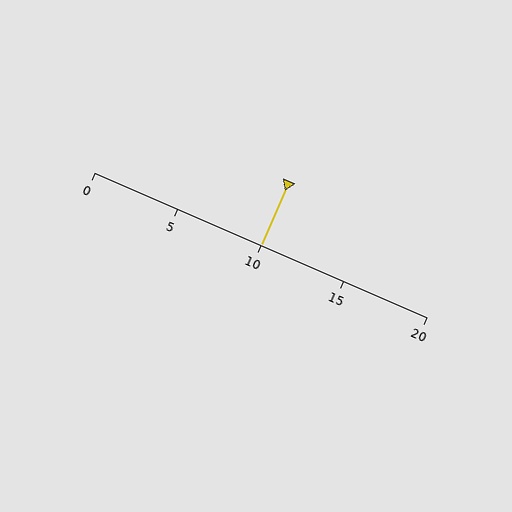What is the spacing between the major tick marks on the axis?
The major ticks are spaced 5 apart.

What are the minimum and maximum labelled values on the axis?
The axis runs from 0 to 20.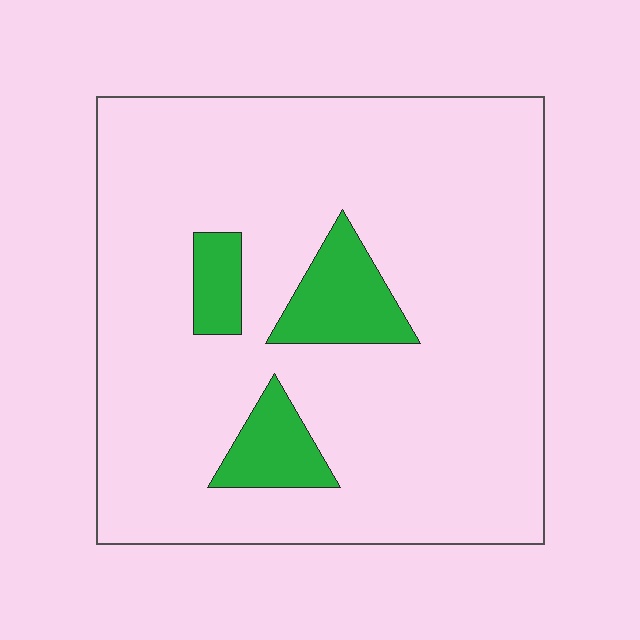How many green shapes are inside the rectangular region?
3.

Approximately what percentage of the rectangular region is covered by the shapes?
Approximately 10%.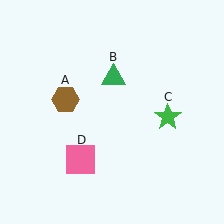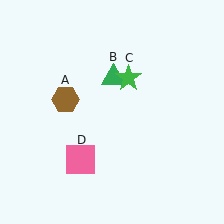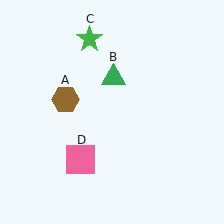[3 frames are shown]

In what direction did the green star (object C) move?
The green star (object C) moved up and to the left.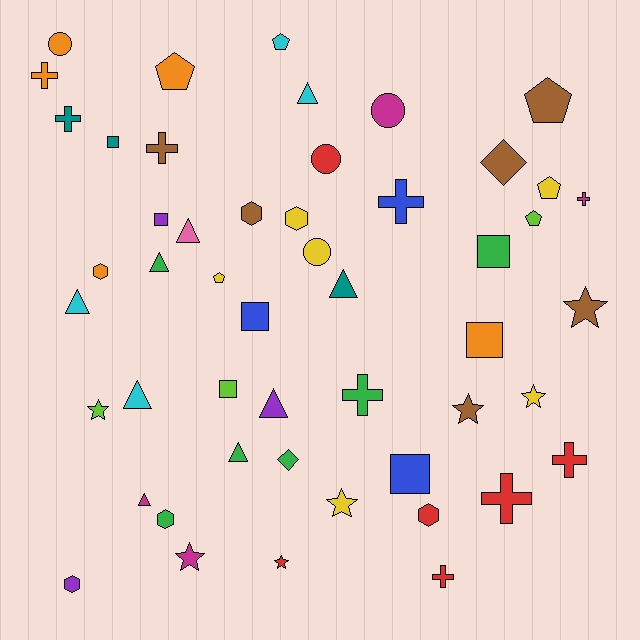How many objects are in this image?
There are 50 objects.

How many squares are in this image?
There are 7 squares.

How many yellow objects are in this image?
There are 6 yellow objects.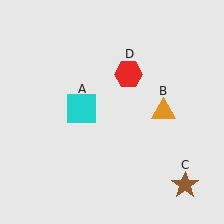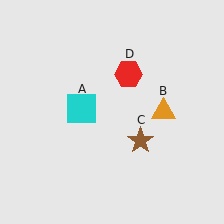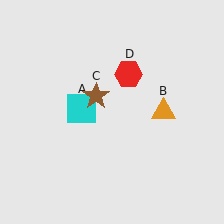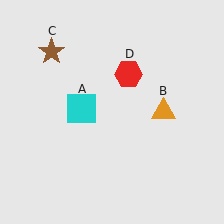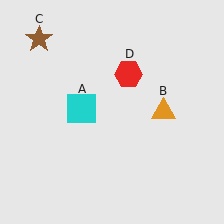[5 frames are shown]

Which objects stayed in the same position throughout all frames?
Cyan square (object A) and orange triangle (object B) and red hexagon (object D) remained stationary.